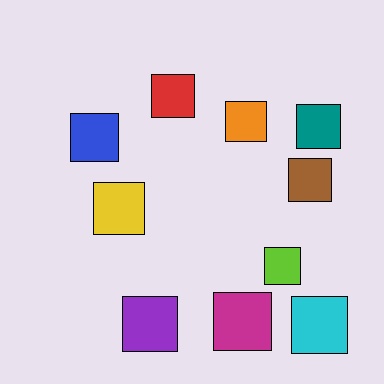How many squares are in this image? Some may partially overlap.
There are 10 squares.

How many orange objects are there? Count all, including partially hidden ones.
There is 1 orange object.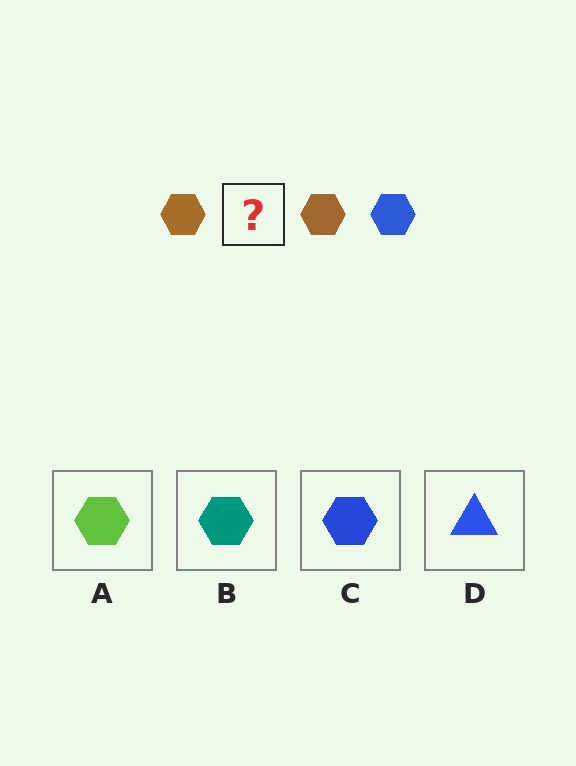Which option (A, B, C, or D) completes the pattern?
C.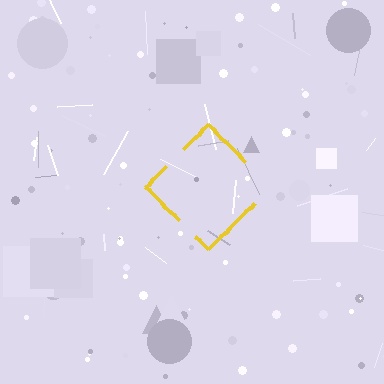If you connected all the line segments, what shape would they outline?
They would outline a diamond.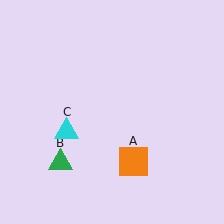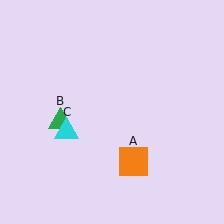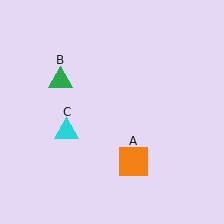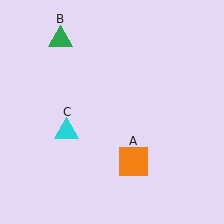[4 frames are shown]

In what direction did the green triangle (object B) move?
The green triangle (object B) moved up.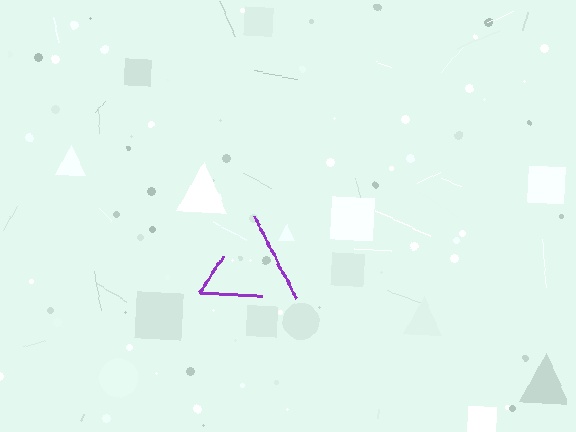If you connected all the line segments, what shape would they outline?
They would outline a triangle.